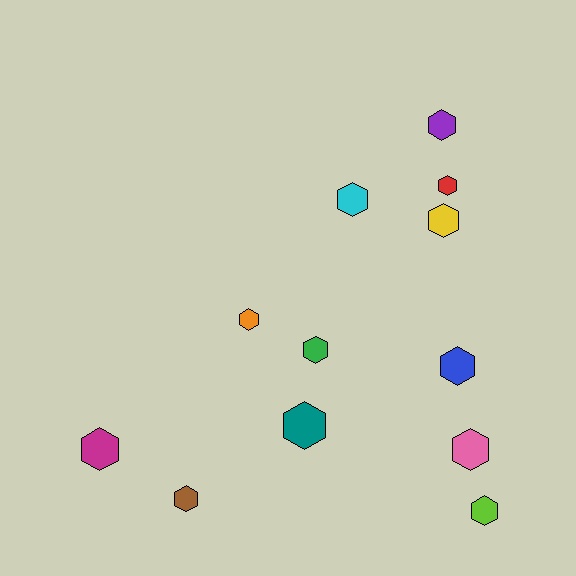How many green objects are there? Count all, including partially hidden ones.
There is 1 green object.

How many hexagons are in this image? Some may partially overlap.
There are 12 hexagons.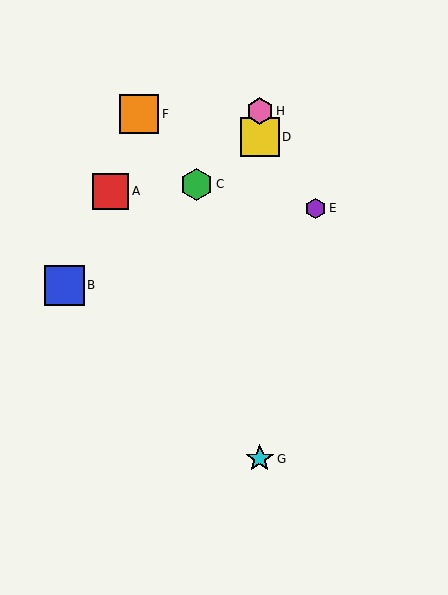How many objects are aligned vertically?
3 objects (D, G, H) are aligned vertically.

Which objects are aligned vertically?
Objects D, G, H are aligned vertically.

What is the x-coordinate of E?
Object E is at x≈316.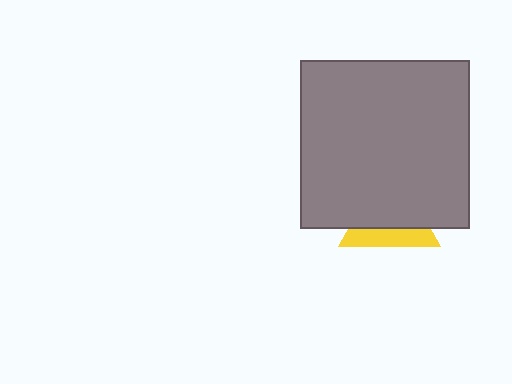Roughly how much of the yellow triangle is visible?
A small part of it is visible (roughly 36%).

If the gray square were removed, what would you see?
You would see the complete yellow triangle.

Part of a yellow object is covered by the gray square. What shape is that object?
It is a triangle.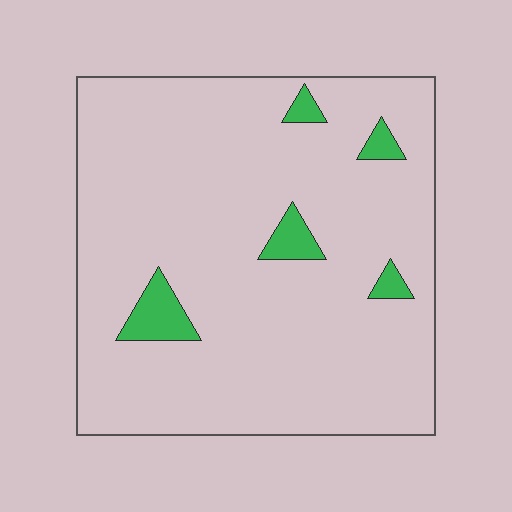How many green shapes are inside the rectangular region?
5.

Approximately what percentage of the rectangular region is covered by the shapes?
Approximately 5%.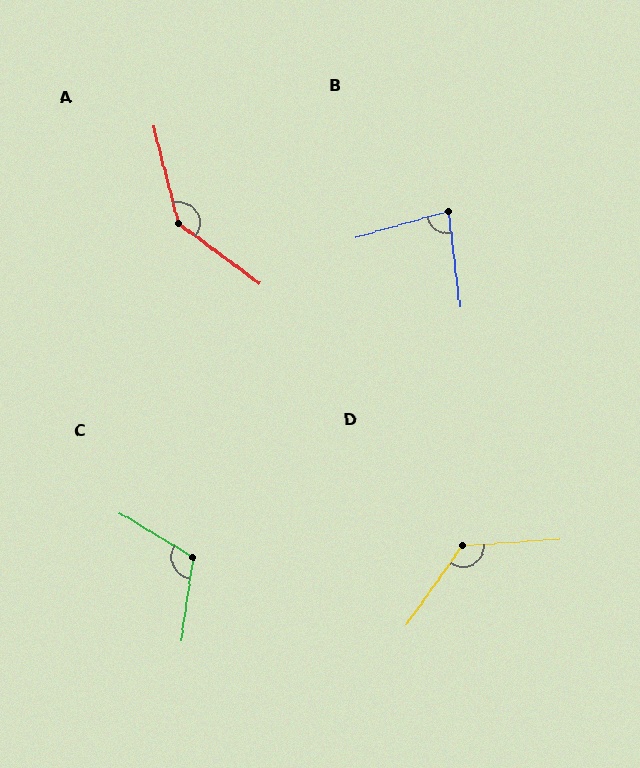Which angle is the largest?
A, at approximately 141 degrees.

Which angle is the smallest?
B, at approximately 81 degrees.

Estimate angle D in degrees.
Approximately 129 degrees.